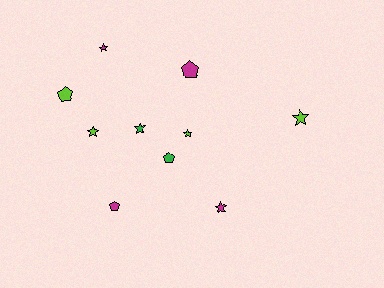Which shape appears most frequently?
Star, with 6 objects.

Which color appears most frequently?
Lime, with 4 objects.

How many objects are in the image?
There are 10 objects.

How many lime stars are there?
There are 3 lime stars.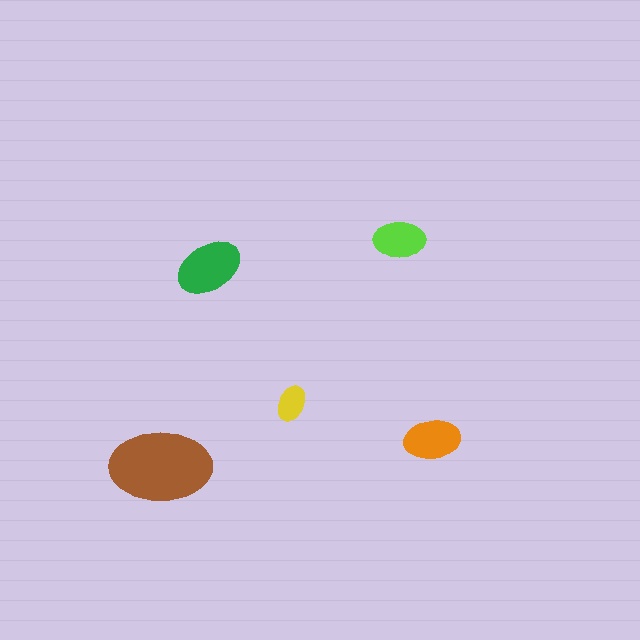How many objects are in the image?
There are 5 objects in the image.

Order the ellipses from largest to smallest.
the brown one, the green one, the orange one, the lime one, the yellow one.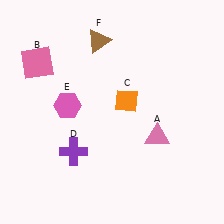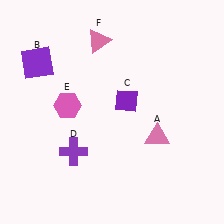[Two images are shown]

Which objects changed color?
B changed from pink to purple. C changed from orange to purple. F changed from brown to pink.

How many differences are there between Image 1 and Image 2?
There are 3 differences between the two images.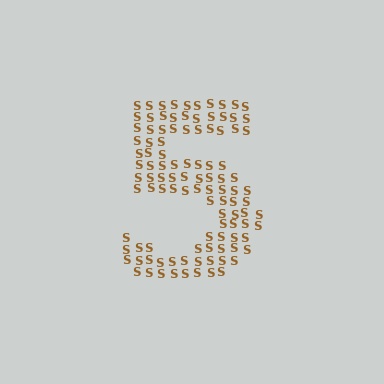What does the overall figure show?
The overall figure shows the digit 5.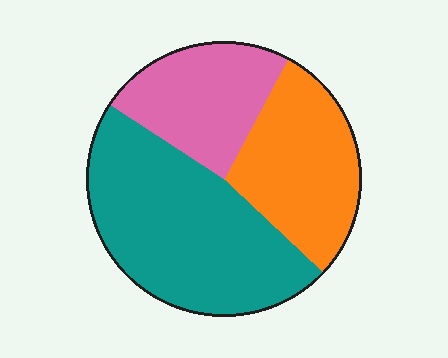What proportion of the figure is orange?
Orange takes up between a quarter and a half of the figure.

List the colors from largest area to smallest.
From largest to smallest: teal, orange, pink.